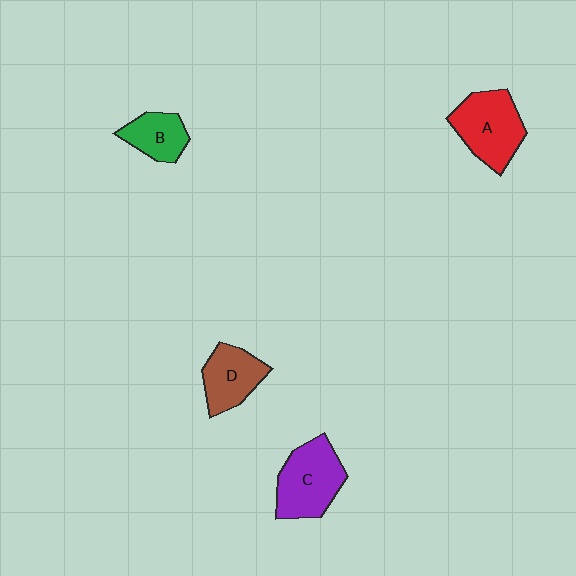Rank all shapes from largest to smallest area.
From largest to smallest: C (purple), A (red), D (brown), B (green).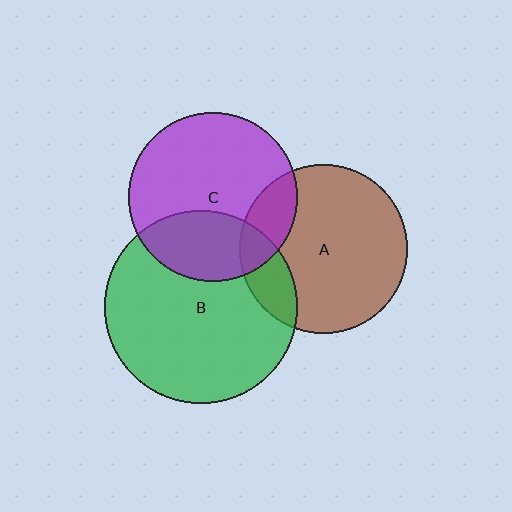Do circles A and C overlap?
Yes.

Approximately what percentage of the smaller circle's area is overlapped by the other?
Approximately 15%.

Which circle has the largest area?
Circle B (green).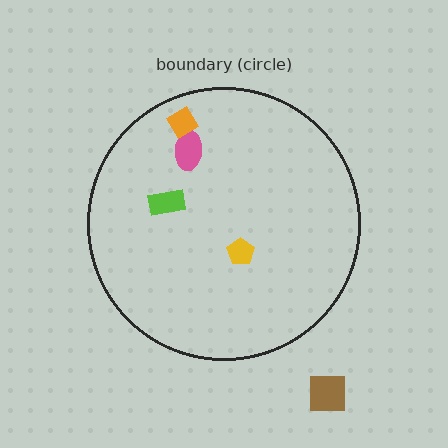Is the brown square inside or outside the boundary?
Outside.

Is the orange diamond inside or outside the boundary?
Inside.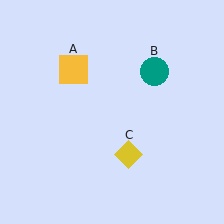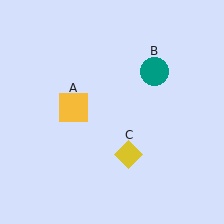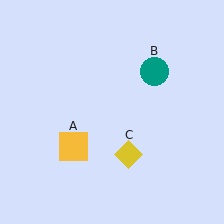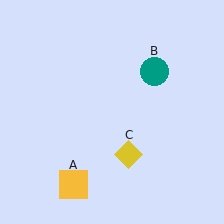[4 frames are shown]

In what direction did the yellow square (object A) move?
The yellow square (object A) moved down.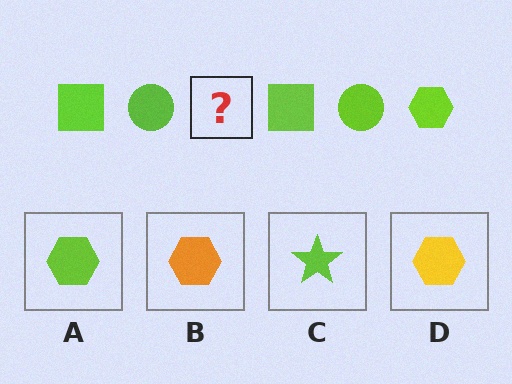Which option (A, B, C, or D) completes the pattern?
A.